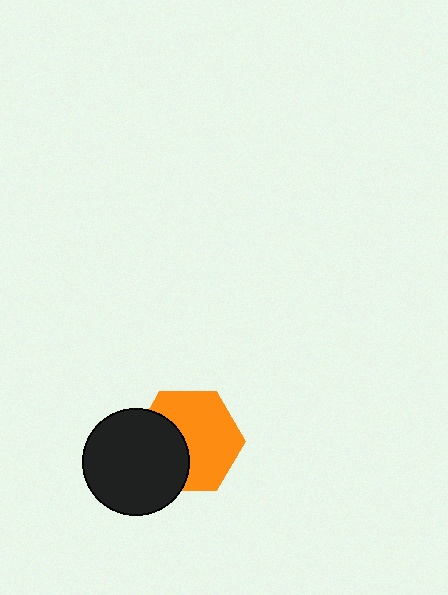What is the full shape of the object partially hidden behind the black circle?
The partially hidden object is an orange hexagon.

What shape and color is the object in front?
The object in front is a black circle.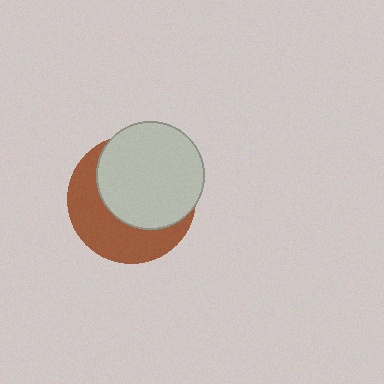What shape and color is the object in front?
The object in front is a light gray circle.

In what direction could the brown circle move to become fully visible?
The brown circle could move toward the lower-left. That would shift it out from behind the light gray circle entirely.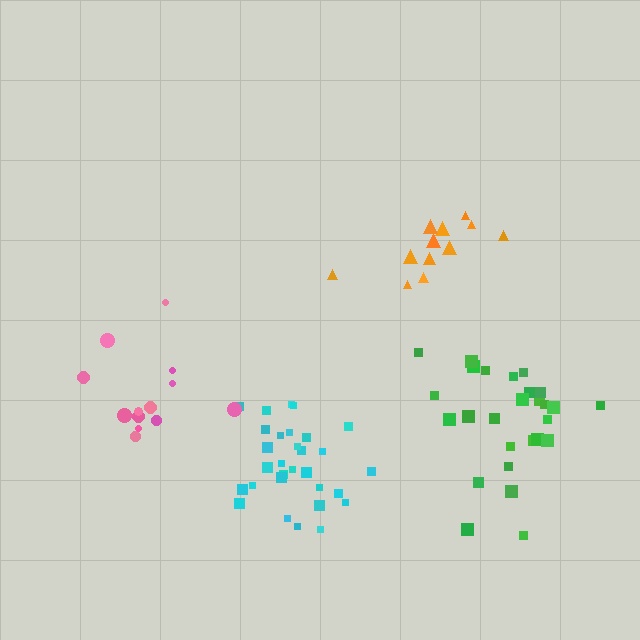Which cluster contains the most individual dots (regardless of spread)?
Cyan (30).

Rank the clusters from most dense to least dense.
cyan, green, pink, orange.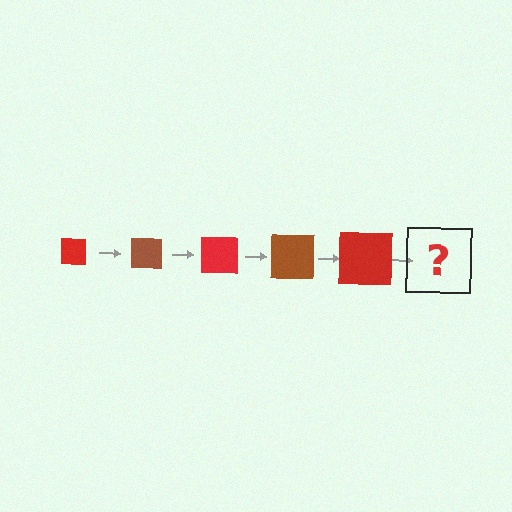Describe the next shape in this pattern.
It should be a brown square, larger than the previous one.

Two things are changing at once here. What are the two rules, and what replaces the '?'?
The two rules are that the square grows larger each step and the color cycles through red and brown. The '?' should be a brown square, larger than the previous one.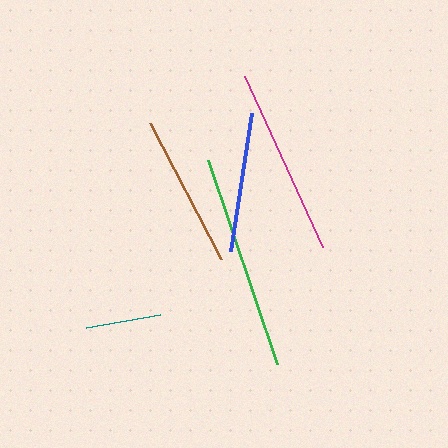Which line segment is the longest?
The green line is the longest at approximately 216 pixels.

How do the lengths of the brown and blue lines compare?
The brown and blue lines are approximately the same length.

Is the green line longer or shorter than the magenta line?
The green line is longer than the magenta line.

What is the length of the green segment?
The green segment is approximately 216 pixels long.